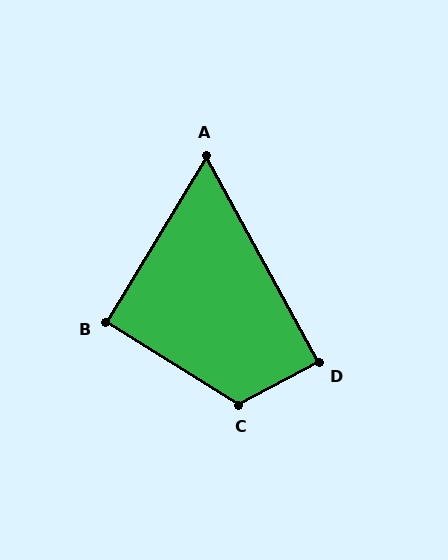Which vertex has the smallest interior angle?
A, at approximately 60 degrees.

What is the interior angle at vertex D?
Approximately 89 degrees (approximately right).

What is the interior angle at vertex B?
Approximately 91 degrees (approximately right).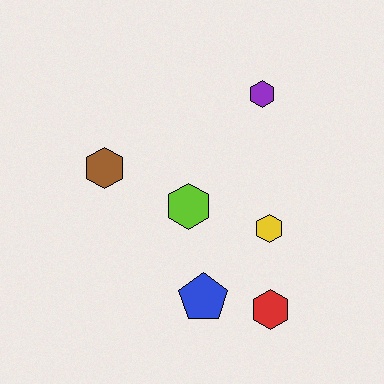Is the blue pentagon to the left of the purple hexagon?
Yes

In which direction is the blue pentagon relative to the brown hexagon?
The blue pentagon is below the brown hexagon.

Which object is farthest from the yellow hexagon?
The brown hexagon is farthest from the yellow hexagon.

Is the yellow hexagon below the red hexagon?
No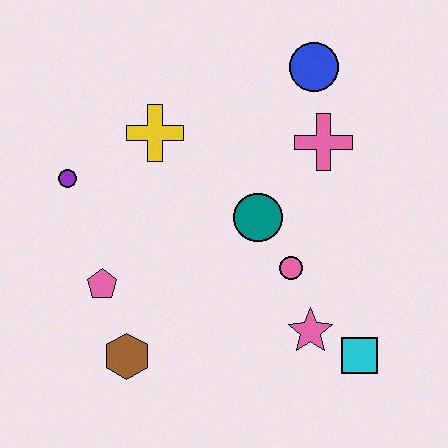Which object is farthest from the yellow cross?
The cyan square is farthest from the yellow cross.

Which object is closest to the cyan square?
The pink star is closest to the cyan square.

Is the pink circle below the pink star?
No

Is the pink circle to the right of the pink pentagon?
Yes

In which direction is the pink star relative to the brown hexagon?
The pink star is to the right of the brown hexagon.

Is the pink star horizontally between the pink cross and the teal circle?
Yes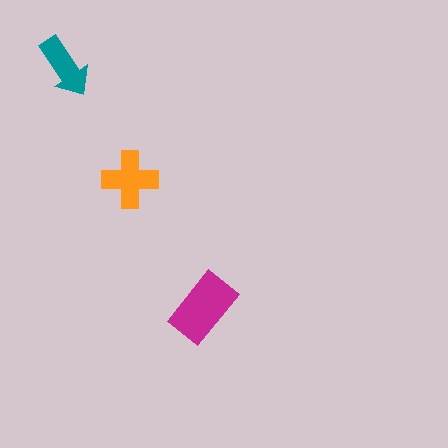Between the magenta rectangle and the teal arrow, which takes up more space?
The magenta rectangle.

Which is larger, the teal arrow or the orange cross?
The orange cross.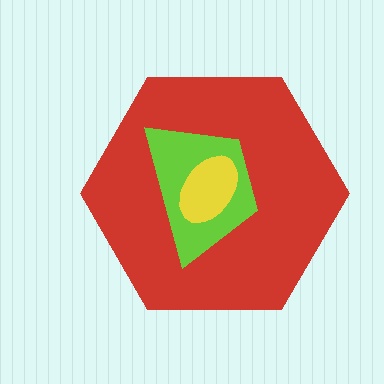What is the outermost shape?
The red hexagon.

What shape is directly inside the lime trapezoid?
The yellow ellipse.